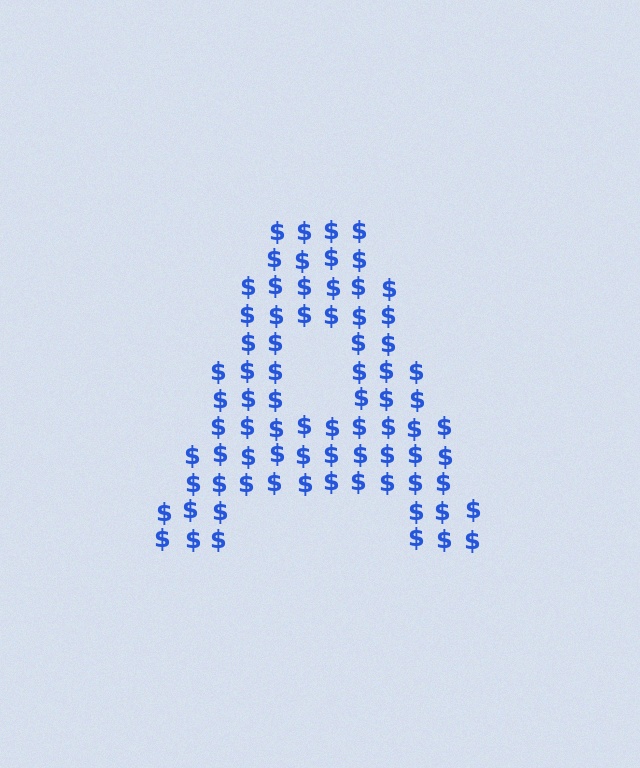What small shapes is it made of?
It is made of small dollar signs.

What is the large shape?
The large shape is the letter A.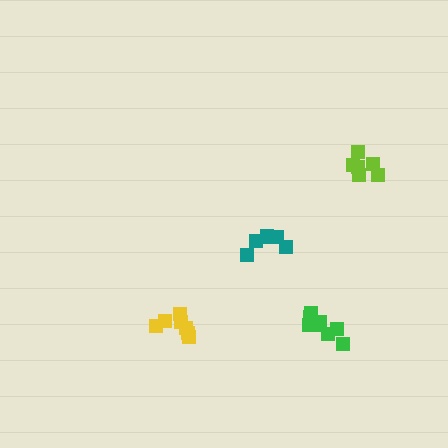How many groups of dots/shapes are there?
There are 4 groups.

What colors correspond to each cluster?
The clusters are colored: lime, yellow, green, teal.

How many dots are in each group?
Group 1: 6 dots, Group 2: 7 dots, Group 3: 8 dots, Group 4: 6 dots (27 total).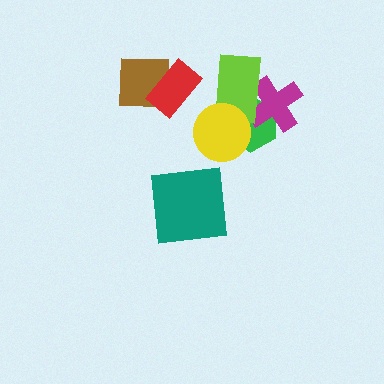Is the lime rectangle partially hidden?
Yes, it is partially covered by another shape.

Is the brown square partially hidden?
Yes, it is partially covered by another shape.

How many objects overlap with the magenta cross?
2 objects overlap with the magenta cross.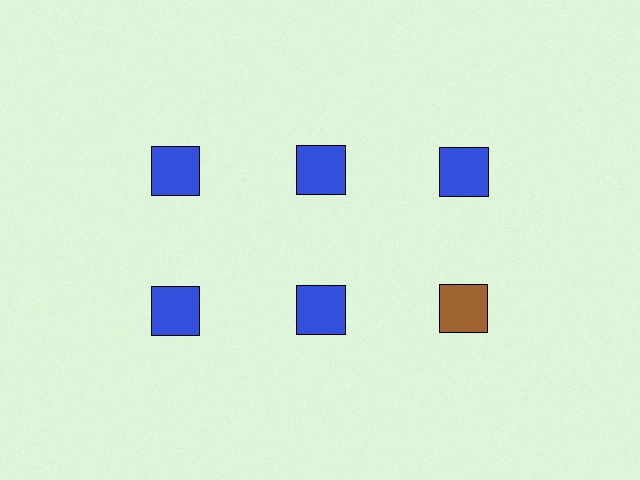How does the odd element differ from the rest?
It has a different color: brown instead of blue.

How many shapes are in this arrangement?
There are 6 shapes arranged in a grid pattern.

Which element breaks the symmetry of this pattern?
The brown square in the second row, center column breaks the symmetry. All other shapes are blue squares.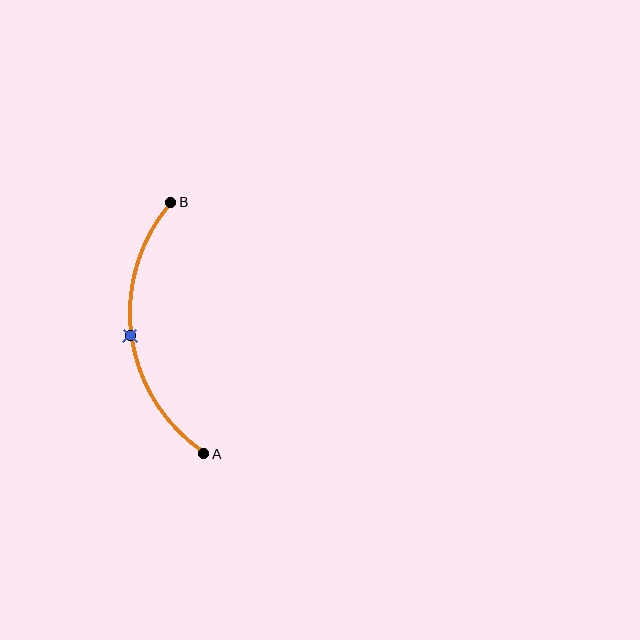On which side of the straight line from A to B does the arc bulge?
The arc bulges to the left of the straight line connecting A and B.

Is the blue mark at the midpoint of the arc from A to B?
Yes. The blue mark lies on the arc at equal arc-length from both A and B — it is the arc midpoint.